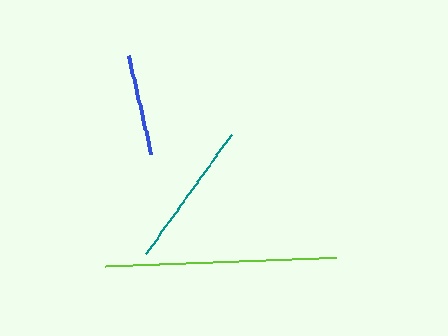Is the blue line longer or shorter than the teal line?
The teal line is longer than the blue line.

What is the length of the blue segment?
The blue segment is approximately 101 pixels long.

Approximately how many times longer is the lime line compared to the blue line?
The lime line is approximately 2.3 times the length of the blue line.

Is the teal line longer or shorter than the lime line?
The lime line is longer than the teal line.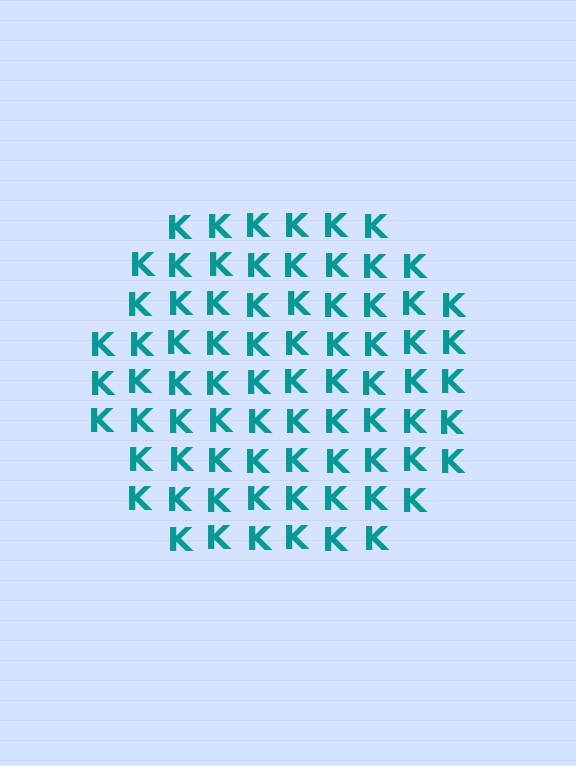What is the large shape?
The large shape is a circle.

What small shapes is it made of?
It is made of small letter K's.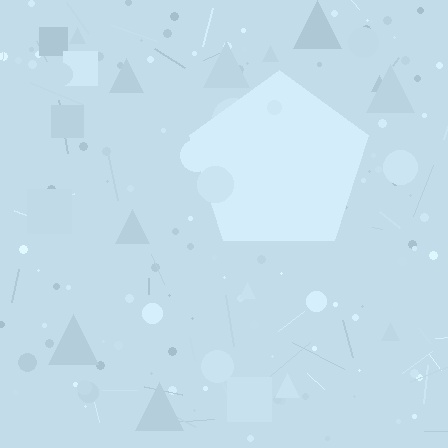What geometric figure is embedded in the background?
A pentagon is embedded in the background.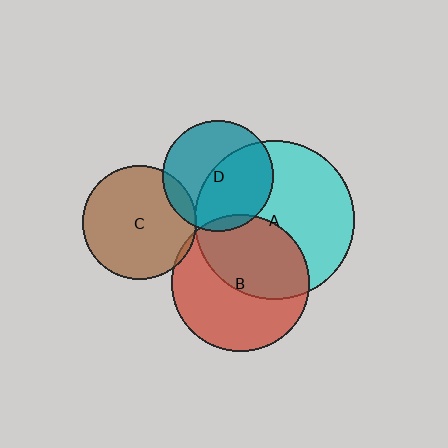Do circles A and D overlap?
Yes.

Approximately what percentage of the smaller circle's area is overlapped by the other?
Approximately 50%.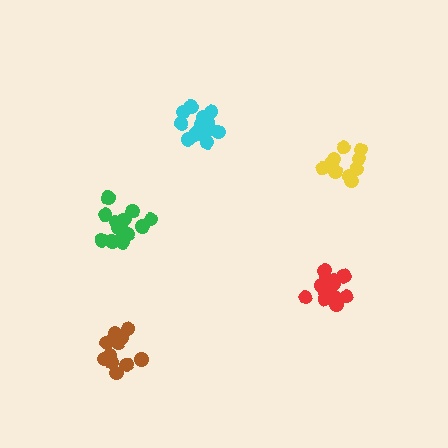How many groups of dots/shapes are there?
There are 5 groups.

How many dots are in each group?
Group 1: 10 dots, Group 2: 13 dots, Group 3: 15 dots, Group 4: 14 dots, Group 5: 11 dots (63 total).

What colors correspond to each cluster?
The clusters are colored: yellow, red, cyan, green, brown.